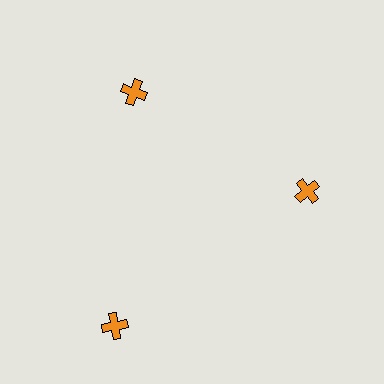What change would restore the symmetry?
The symmetry would be restored by moving it inward, back onto the ring so that all 3 crosses sit at equal angles and equal distance from the center.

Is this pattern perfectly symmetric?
No. The 3 orange crosses are arranged in a ring, but one element near the 7 o'clock position is pushed outward from the center, breaking the 3-fold rotational symmetry.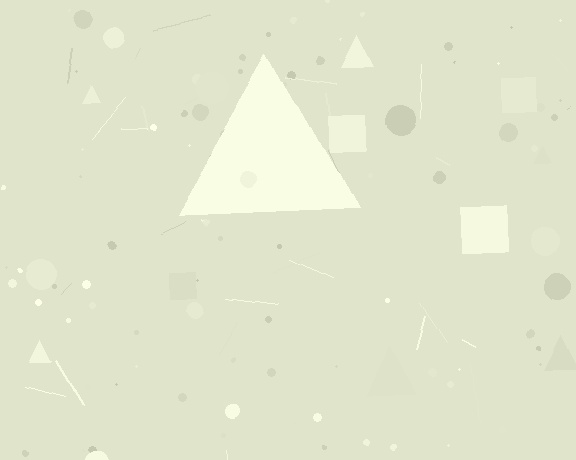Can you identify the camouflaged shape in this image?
The camouflaged shape is a triangle.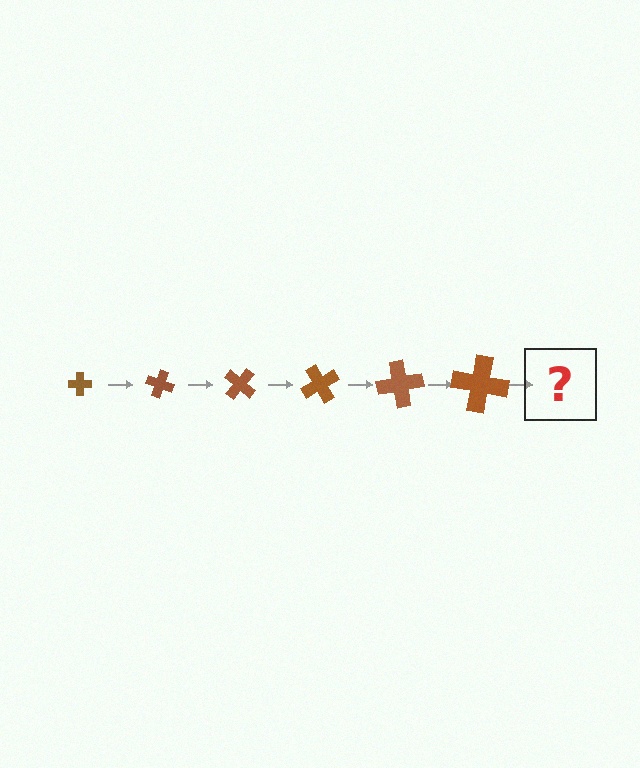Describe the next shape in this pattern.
It should be a cross, larger than the previous one and rotated 120 degrees from the start.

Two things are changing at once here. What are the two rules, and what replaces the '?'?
The two rules are that the cross grows larger each step and it rotates 20 degrees each step. The '?' should be a cross, larger than the previous one and rotated 120 degrees from the start.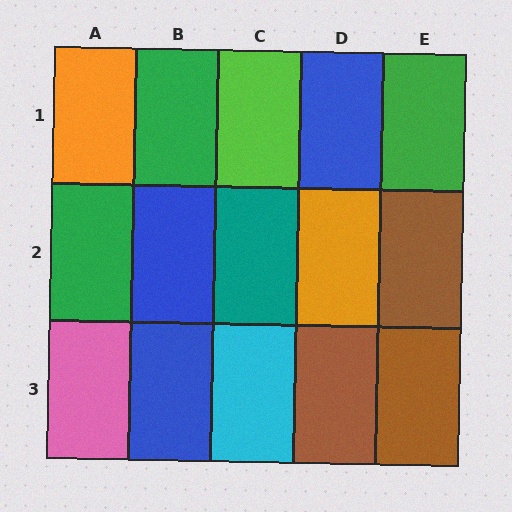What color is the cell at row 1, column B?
Green.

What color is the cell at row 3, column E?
Brown.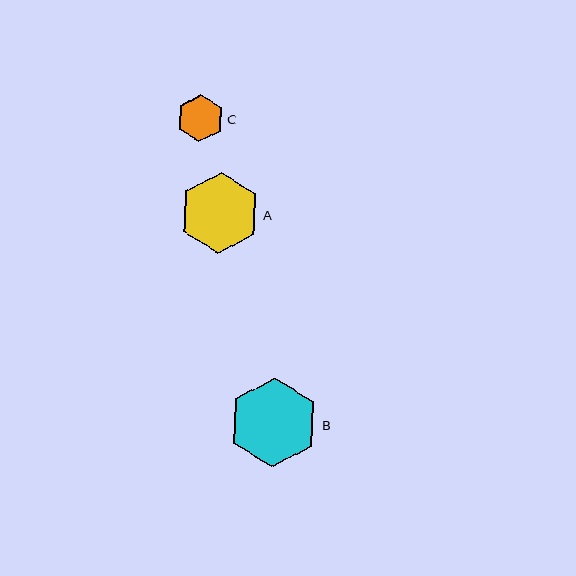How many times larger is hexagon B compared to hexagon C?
Hexagon B is approximately 1.9 times the size of hexagon C.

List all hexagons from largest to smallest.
From largest to smallest: B, A, C.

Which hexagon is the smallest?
Hexagon C is the smallest with a size of approximately 47 pixels.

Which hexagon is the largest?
Hexagon B is the largest with a size of approximately 90 pixels.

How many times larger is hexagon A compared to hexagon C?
Hexagon A is approximately 1.7 times the size of hexagon C.